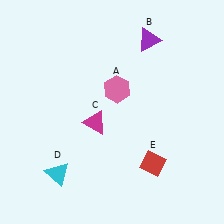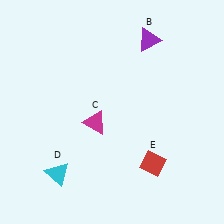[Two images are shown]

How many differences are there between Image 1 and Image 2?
There is 1 difference between the two images.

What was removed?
The pink hexagon (A) was removed in Image 2.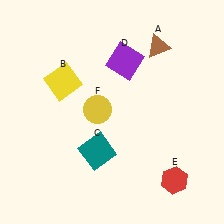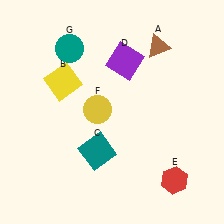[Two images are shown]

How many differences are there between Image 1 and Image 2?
There is 1 difference between the two images.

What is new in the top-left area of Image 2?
A teal circle (G) was added in the top-left area of Image 2.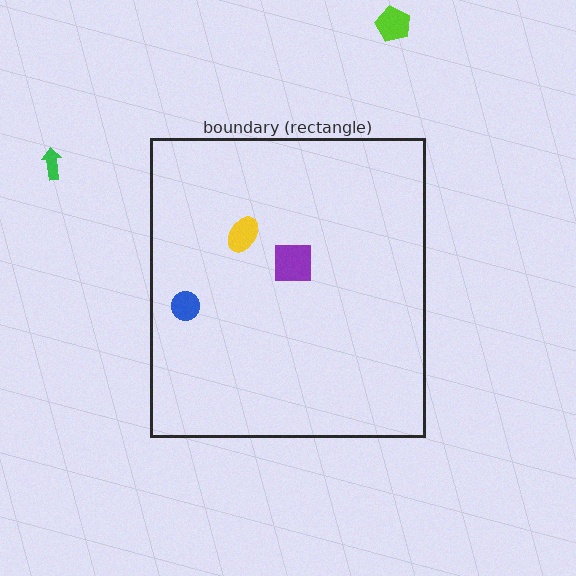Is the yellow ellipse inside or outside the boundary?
Inside.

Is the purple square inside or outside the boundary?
Inside.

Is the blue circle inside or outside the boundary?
Inside.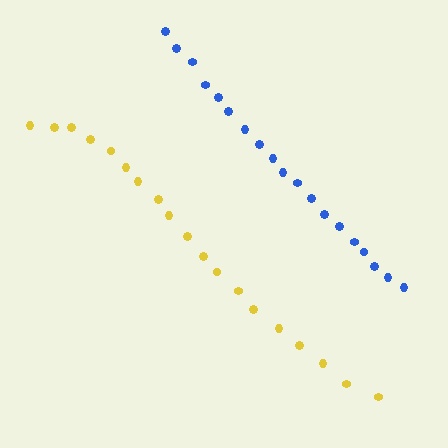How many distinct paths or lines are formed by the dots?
There are 2 distinct paths.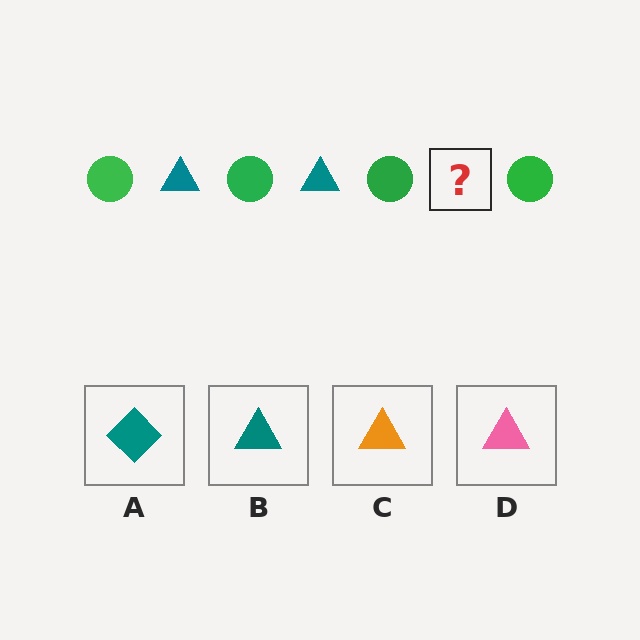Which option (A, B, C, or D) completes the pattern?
B.